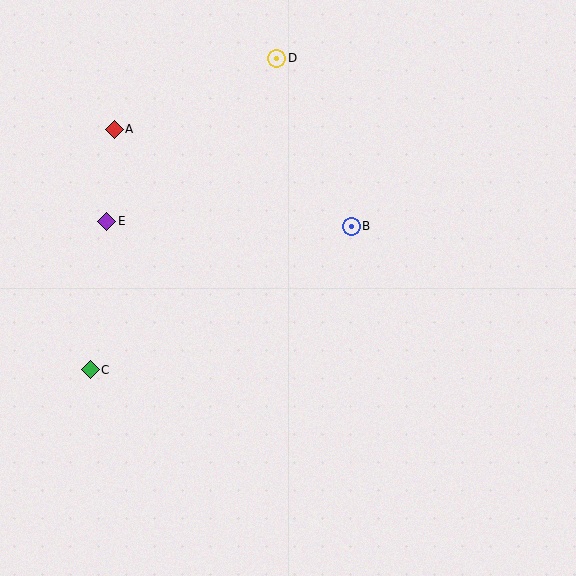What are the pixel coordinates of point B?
Point B is at (351, 226).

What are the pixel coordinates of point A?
Point A is at (114, 129).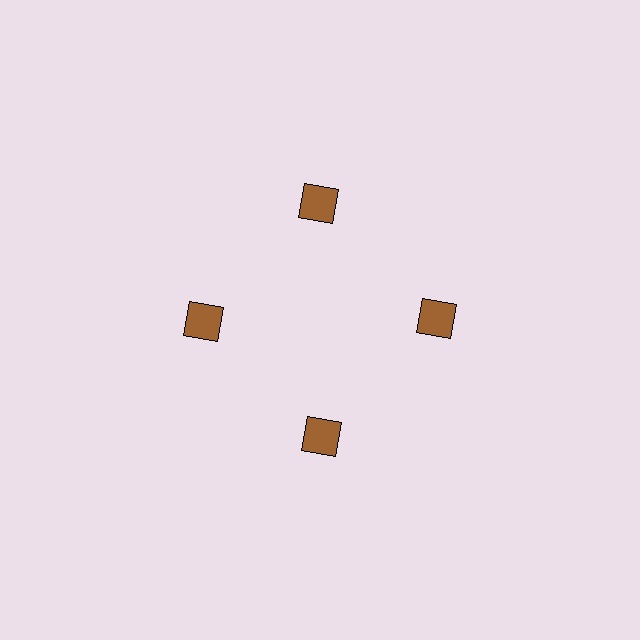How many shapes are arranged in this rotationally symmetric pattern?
There are 4 shapes, arranged in 4 groups of 1.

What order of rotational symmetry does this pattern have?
This pattern has 4-fold rotational symmetry.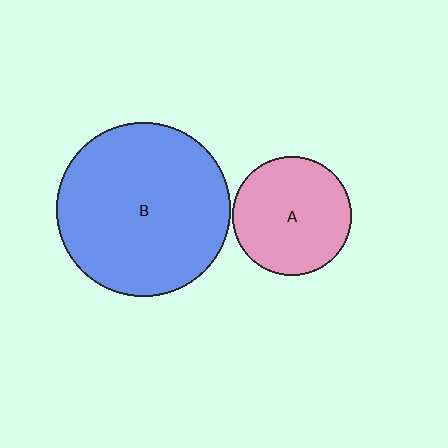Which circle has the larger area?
Circle B (blue).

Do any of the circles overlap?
No, none of the circles overlap.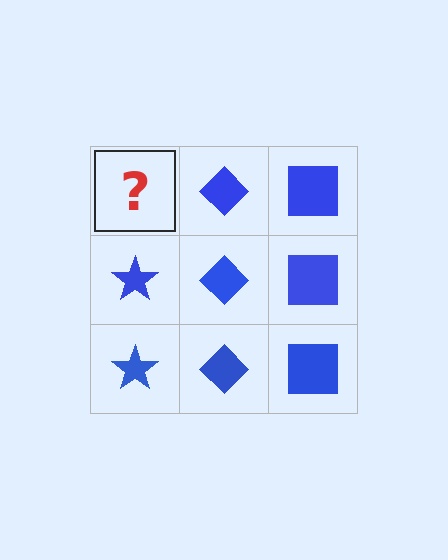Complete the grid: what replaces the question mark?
The question mark should be replaced with a blue star.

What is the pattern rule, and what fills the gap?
The rule is that each column has a consistent shape. The gap should be filled with a blue star.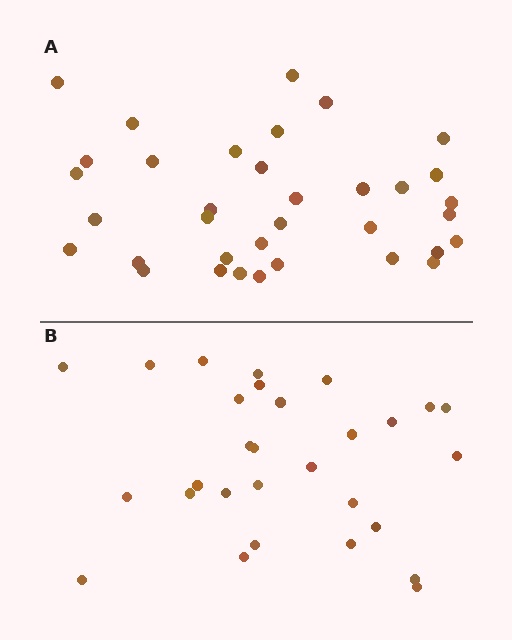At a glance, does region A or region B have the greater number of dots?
Region A (the top region) has more dots.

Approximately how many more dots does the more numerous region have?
Region A has about 6 more dots than region B.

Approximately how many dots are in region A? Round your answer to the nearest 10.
About 40 dots. (The exact count is 35, which rounds to 40.)